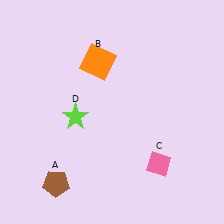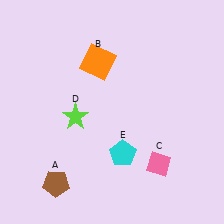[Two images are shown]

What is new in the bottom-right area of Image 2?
A cyan pentagon (E) was added in the bottom-right area of Image 2.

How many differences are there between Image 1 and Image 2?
There is 1 difference between the two images.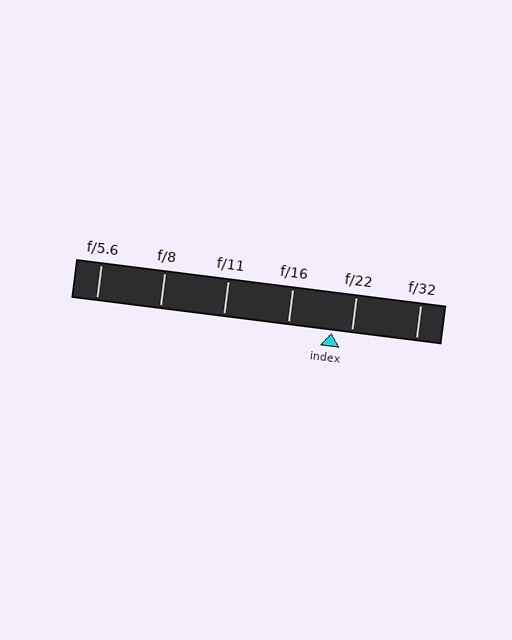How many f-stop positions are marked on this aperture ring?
There are 6 f-stop positions marked.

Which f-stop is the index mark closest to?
The index mark is closest to f/22.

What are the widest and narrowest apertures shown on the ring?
The widest aperture shown is f/5.6 and the narrowest is f/32.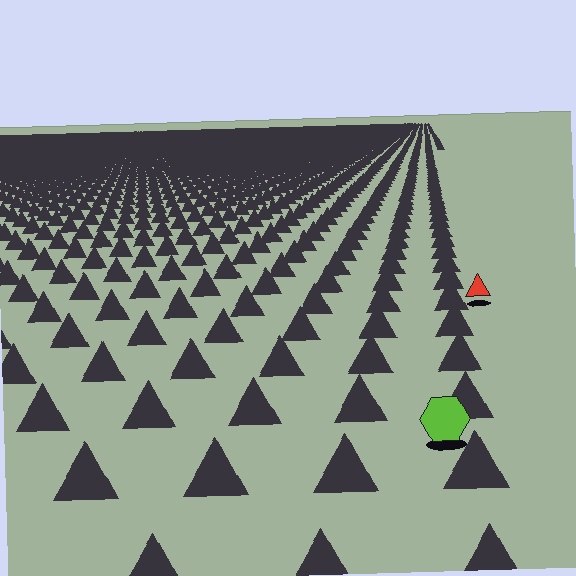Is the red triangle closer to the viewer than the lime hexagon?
No. The lime hexagon is closer — you can tell from the texture gradient: the ground texture is coarser near it.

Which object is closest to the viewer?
The lime hexagon is closest. The texture marks near it are larger and more spread out.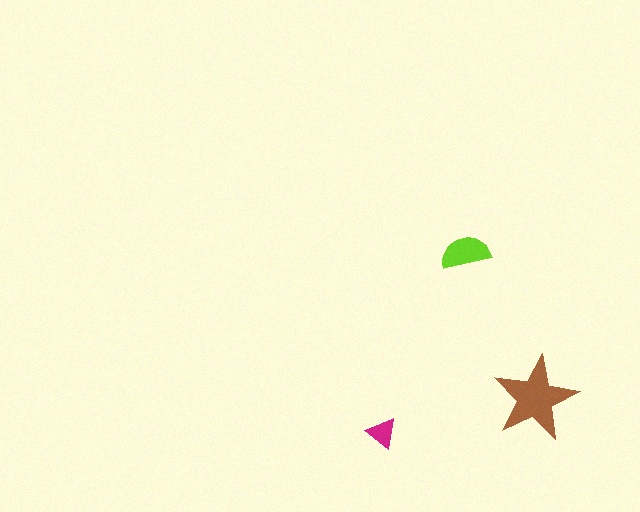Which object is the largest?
The brown star.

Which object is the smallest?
The magenta triangle.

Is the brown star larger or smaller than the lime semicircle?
Larger.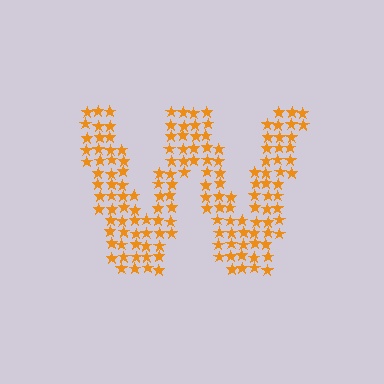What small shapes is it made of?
It is made of small stars.